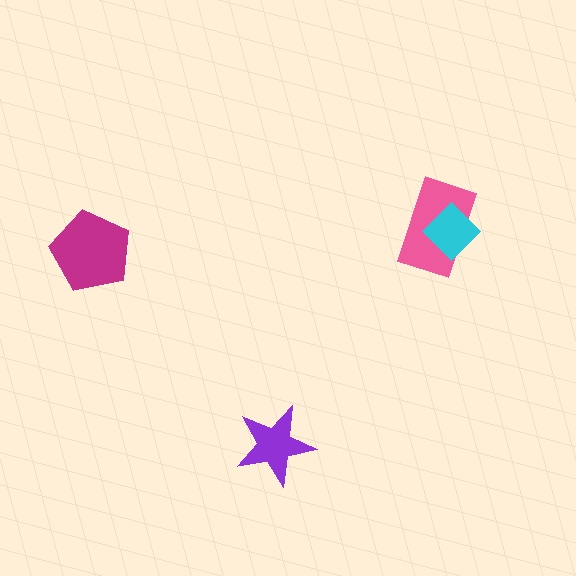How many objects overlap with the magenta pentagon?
0 objects overlap with the magenta pentagon.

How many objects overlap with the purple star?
0 objects overlap with the purple star.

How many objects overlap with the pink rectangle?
1 object overlaps with the pink rectangle.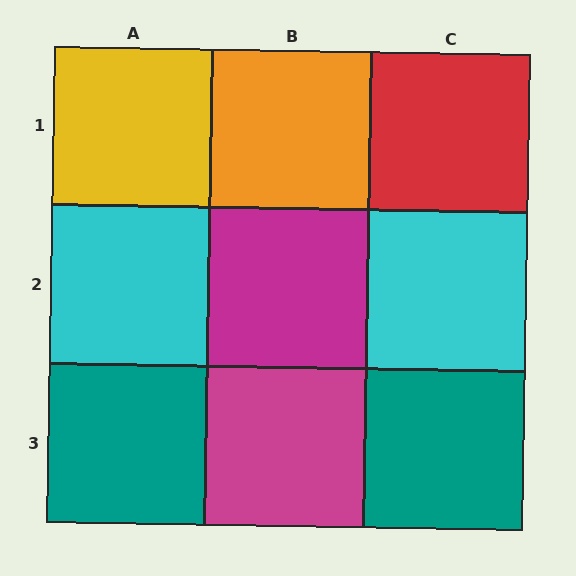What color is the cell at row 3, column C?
Teal.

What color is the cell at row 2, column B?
Magenta.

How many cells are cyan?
2 cells are cyan.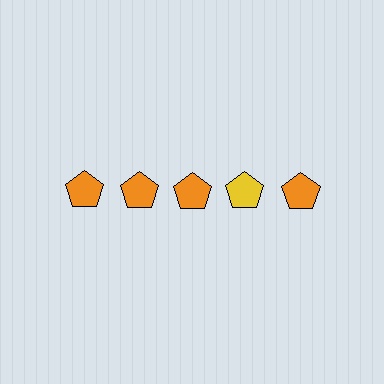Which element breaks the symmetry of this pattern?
The yellow pentagon in the top row, second from right column breaks the symmetry. All other shapes are orange pentagons.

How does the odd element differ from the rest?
It has a different color: yellow instead of orange.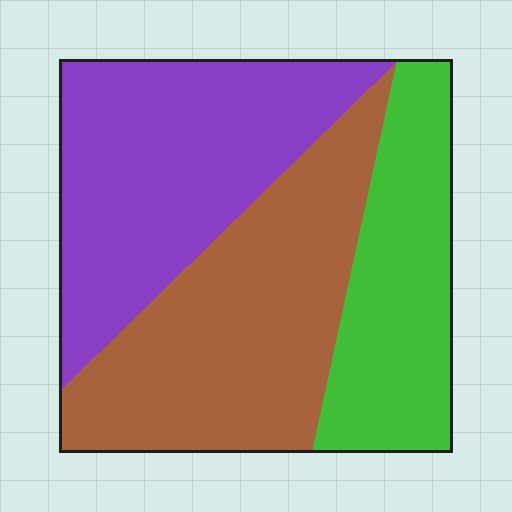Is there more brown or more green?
Brown.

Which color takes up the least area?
Green, at roughly 25%.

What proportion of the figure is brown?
Brown takes up between a quarter and a half of the figure.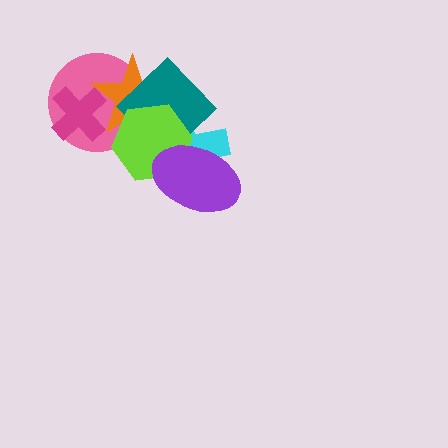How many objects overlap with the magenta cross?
2 objects overlap with the magenta cross.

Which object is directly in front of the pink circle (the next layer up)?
The orange star is directly in front of the pink circle.